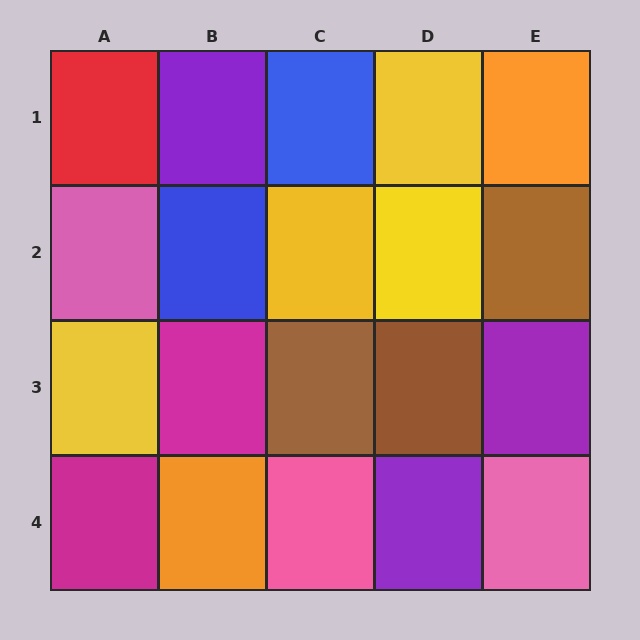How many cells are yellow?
4 cells are yellow.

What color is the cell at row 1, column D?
Yellow.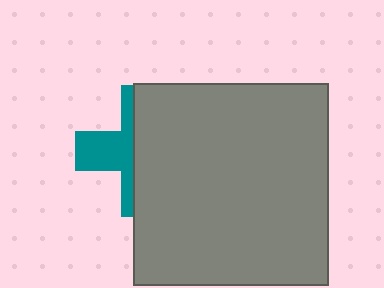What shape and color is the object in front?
The object in front is a gray rectangle.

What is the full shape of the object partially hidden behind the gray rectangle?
The partially hidden object is a teal cross.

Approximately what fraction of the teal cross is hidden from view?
Roughly 62% of the teal cross is hidden behind the gray rectangle.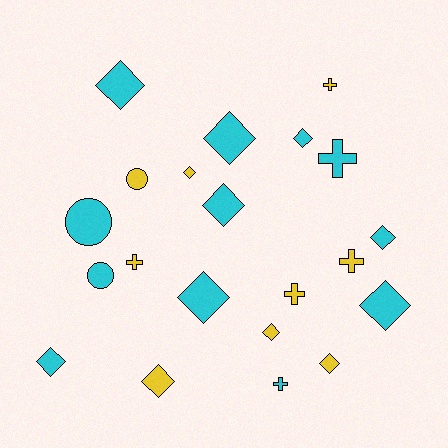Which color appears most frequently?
Cyan, with 12 objects.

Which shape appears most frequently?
Diamond, with 12 objects.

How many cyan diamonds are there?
There are 8 cyan diamonds.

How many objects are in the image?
There are 21 objects.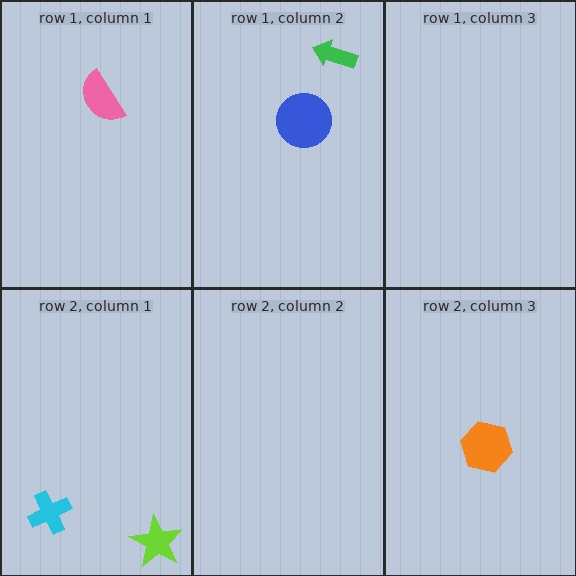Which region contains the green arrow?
The row 1, column 2 region.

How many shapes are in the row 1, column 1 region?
1.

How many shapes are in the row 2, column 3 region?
1.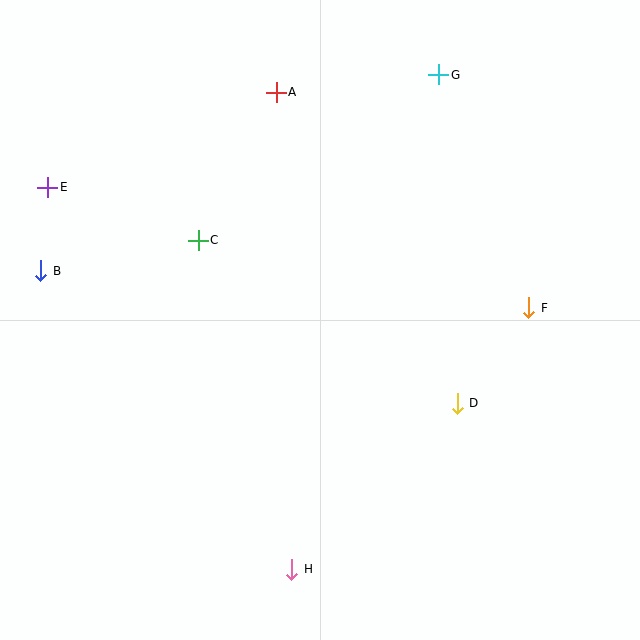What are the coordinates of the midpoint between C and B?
The midpoint between C and B is at (120, 255).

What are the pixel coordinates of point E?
Point E is at (48, 187).